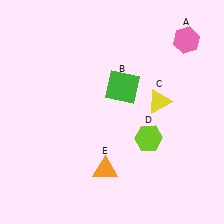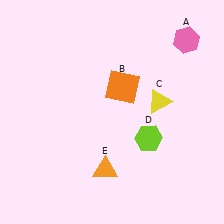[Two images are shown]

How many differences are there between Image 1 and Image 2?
There is 1 difference between the two images.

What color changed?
The square (B) changed from green in Image 1 to orange in Image 2.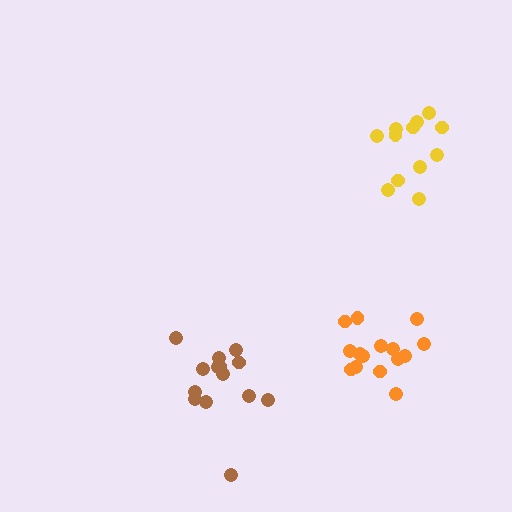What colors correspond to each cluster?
The clusters are colored: orange, brown, yellow.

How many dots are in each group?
Group 1: 15 dots, Group 2: 14 dots, Group 3: 12 dots (41 total).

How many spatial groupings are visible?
There are 3 spatial groupings.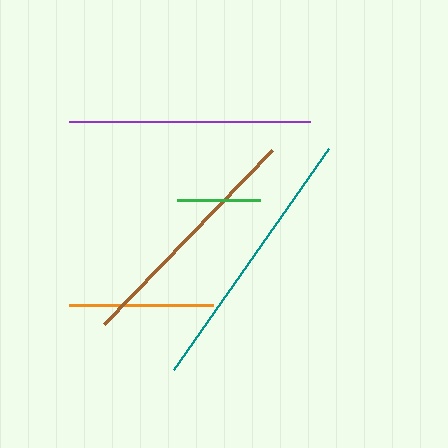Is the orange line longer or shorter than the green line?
The orange line is longer than the green line.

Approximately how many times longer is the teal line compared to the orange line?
The teal line is approximately 1.9 times the length of the orange line.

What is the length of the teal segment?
The teal segment is approximately 270 pixels long.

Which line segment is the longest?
The teal line is the longest at approximately 270 pixels.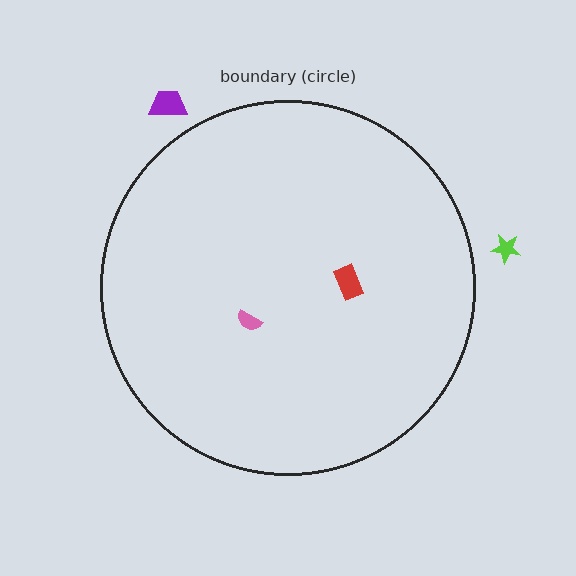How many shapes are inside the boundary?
2 inside, 2 outside.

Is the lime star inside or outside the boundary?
Outside.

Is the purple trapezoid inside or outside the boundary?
Outside.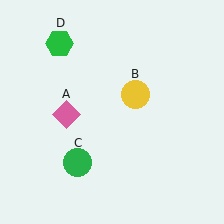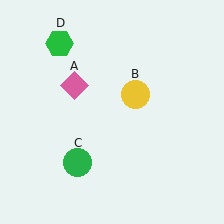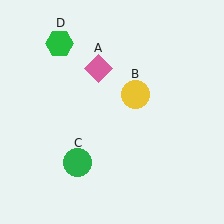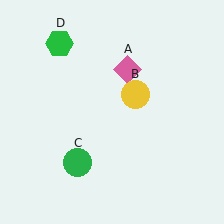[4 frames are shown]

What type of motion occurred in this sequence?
The pink diamond (object A) rotated clockwise around the center of the scene.